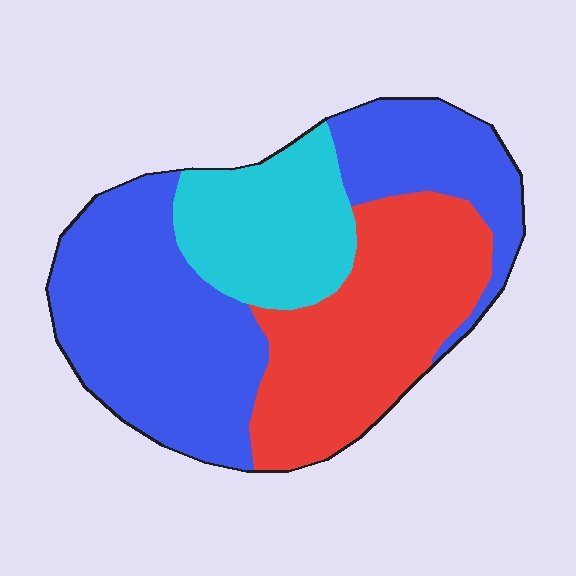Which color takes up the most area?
Blue, at roughly 50%.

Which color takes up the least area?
Cyan, at roughly 20%.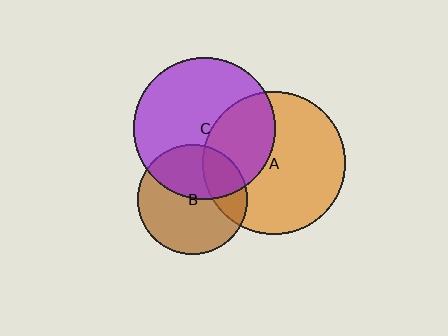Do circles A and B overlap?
Yes.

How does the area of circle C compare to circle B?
Approximately 1.7 times.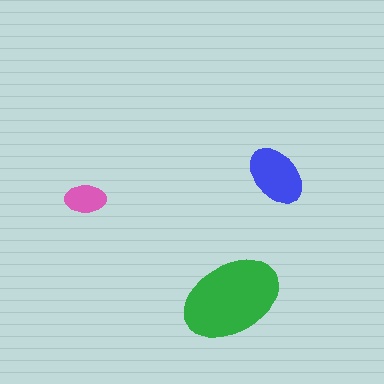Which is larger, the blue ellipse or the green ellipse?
The green one.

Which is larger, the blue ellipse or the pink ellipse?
The blue one.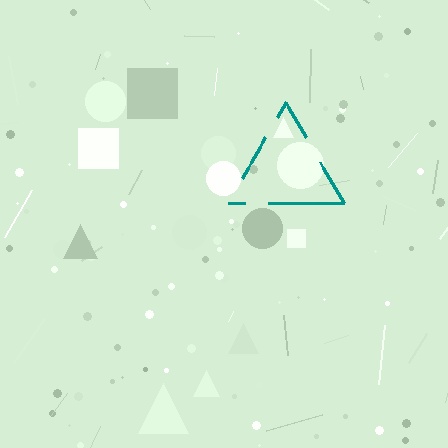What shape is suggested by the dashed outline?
The dashed outline suggests a triangle.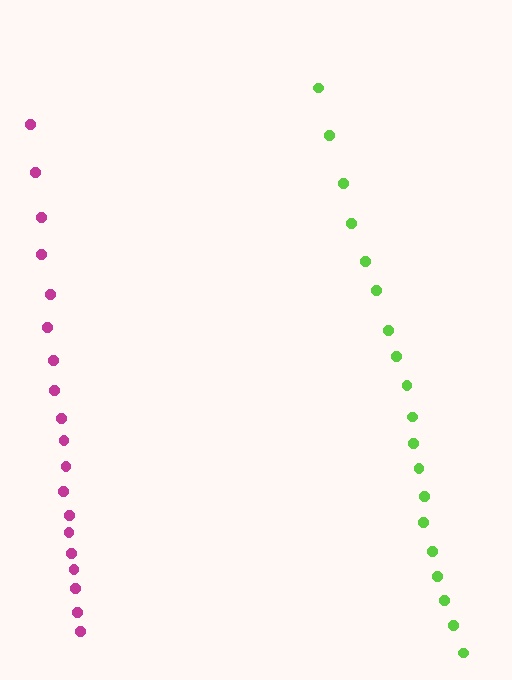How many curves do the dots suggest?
There are 2 distinct paths.